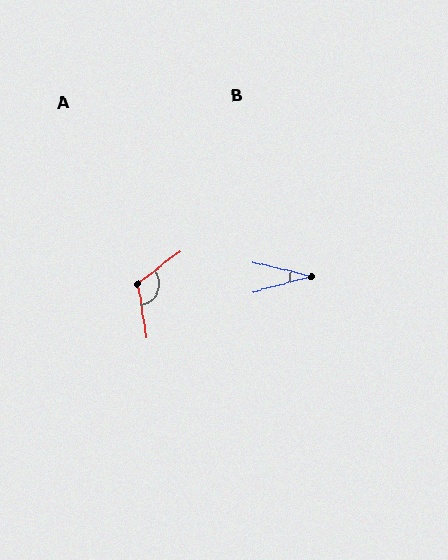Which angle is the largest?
A, at approximately 118 degrees.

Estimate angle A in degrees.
Approximately 118 degrees.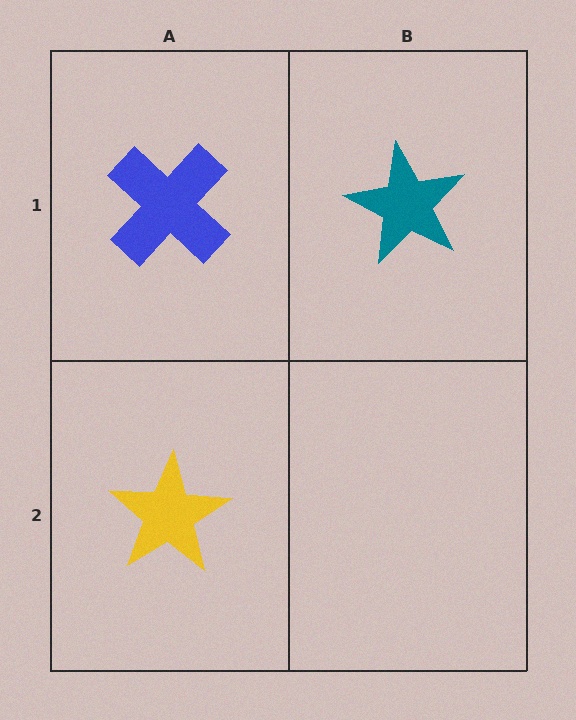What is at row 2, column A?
A yellow star.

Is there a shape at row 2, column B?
No, that cell is empty.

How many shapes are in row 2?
1 shape.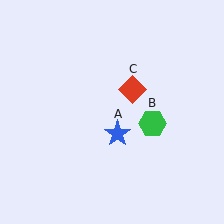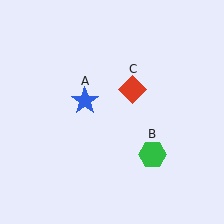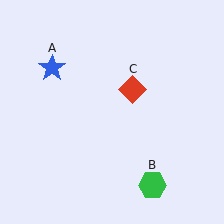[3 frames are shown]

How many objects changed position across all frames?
2 objects changed position: blue star (object A), green hexagon (object B).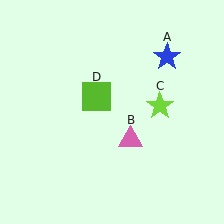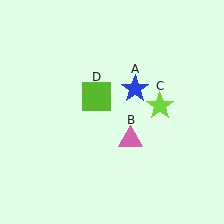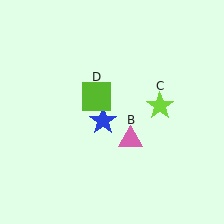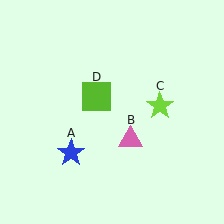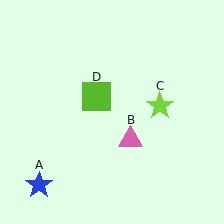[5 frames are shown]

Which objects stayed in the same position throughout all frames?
Pink triangle (object B) and lime star (object C) and lime square (object D) remained stationary.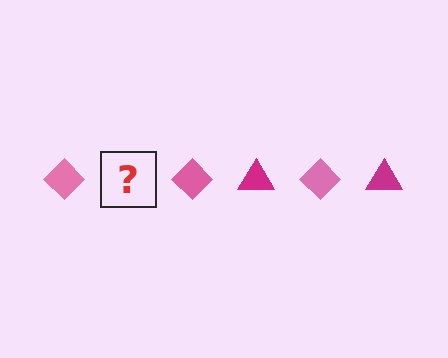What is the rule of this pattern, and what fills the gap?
The rule is that the pattern alternates between pink diamond and magenta triangle. The gap should be filled with a magenta triangle.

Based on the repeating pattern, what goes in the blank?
The blank should be a magenta triangle.